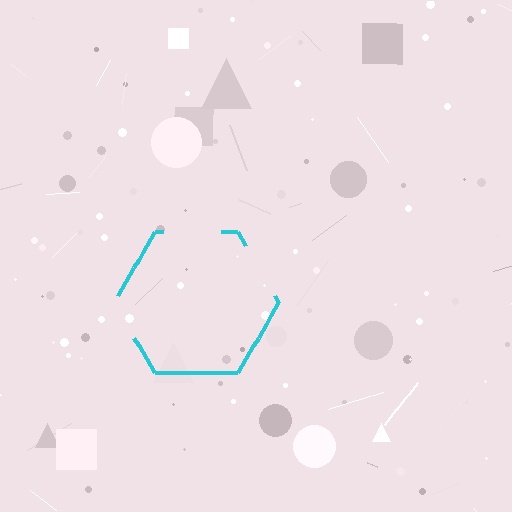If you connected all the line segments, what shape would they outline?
They would outline a hexagon.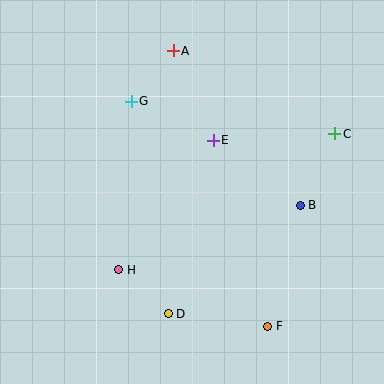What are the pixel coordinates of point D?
Point D is at (168, 314).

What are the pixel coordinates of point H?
Point H is at (119, 270).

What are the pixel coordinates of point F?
Point F is at (268, 326).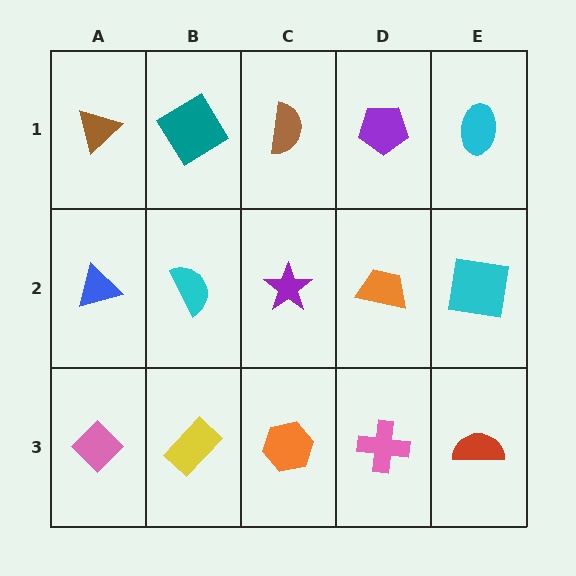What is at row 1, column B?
A teal diamond.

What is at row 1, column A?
A brown triangle.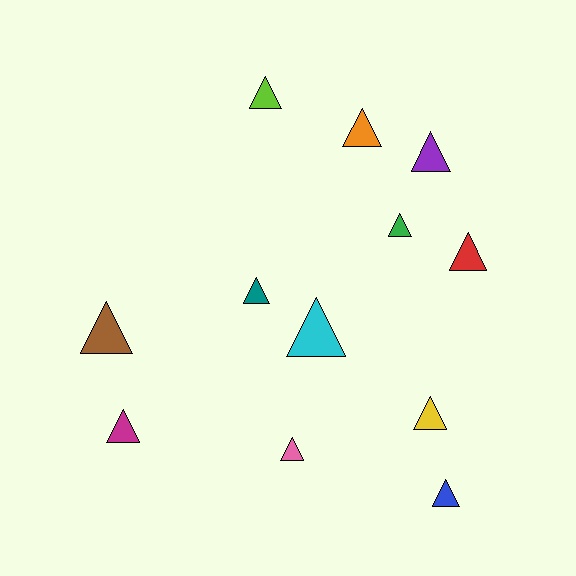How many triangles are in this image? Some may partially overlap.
There are 12 triangles.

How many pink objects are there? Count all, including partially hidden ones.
There is 1 pink object.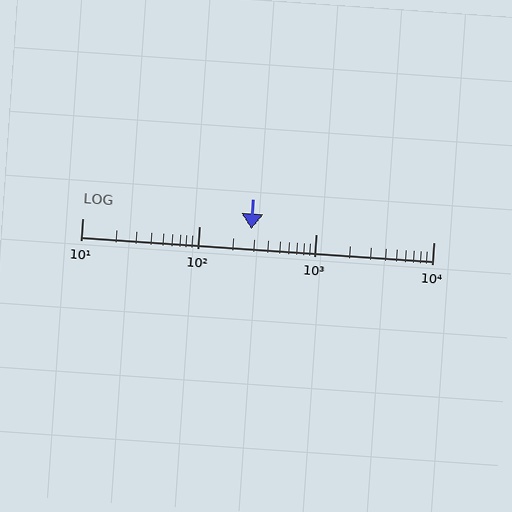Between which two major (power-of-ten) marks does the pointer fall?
The pointer is between 100 and 1000.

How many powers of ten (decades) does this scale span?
The scale spans 3 decades, from 10 to 10000.